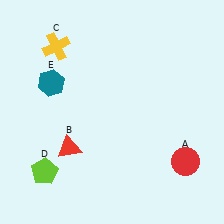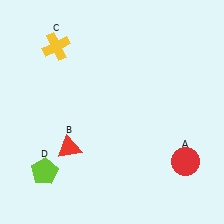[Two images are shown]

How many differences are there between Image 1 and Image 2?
There is 1 difference between the two images.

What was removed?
The teal hexagon (E) was removed in Image 2.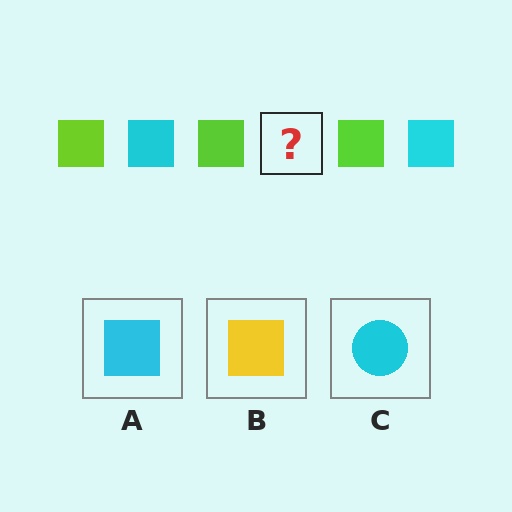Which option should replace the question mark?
Option A.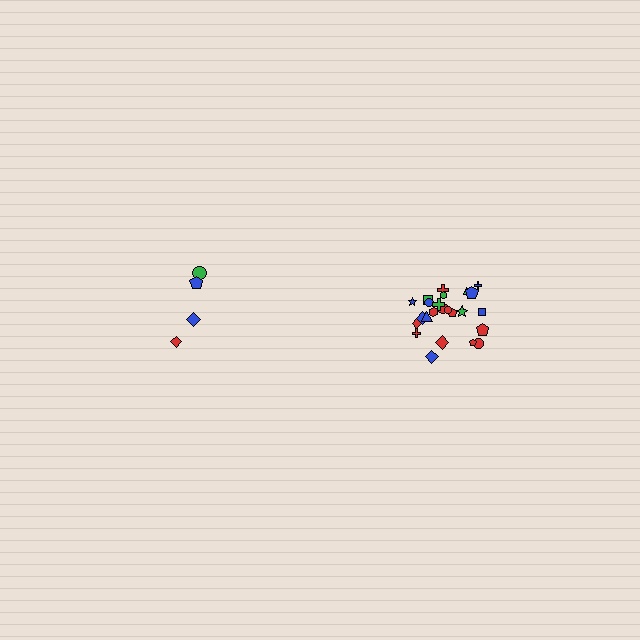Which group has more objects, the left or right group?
The right group.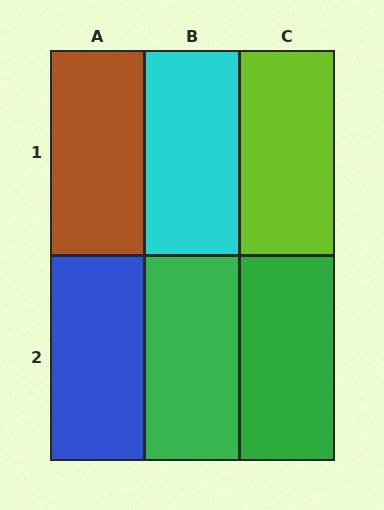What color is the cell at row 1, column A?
Brown.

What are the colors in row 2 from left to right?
Blue, green, green.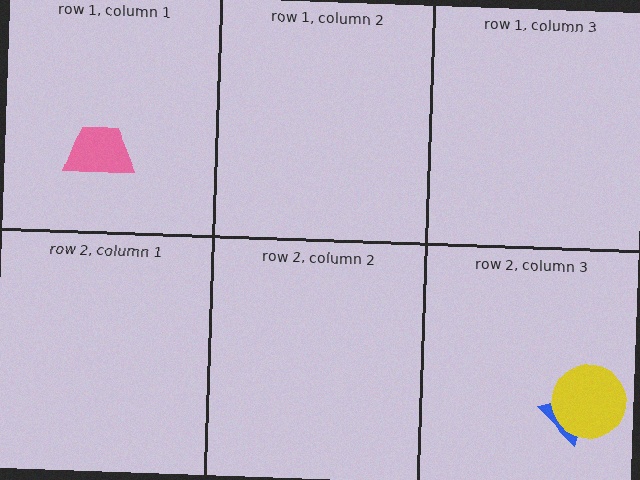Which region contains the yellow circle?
The row 2, column 3 region.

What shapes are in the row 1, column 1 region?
The pink trapezoid.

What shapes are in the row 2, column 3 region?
The blue triangle, the yellow circle.